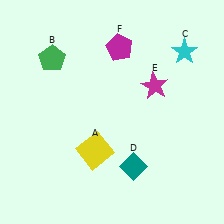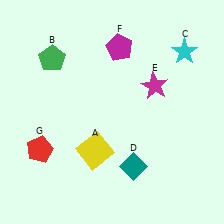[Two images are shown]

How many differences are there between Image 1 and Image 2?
There is 1 difference between the two images.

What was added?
A red pentagon (G) was added in Image 2.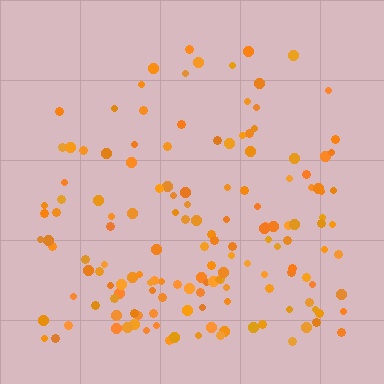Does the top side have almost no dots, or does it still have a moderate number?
Still a moderate number, just noticeably fewer than the bottom.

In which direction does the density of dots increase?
From top to bottom, with the bottom side densest.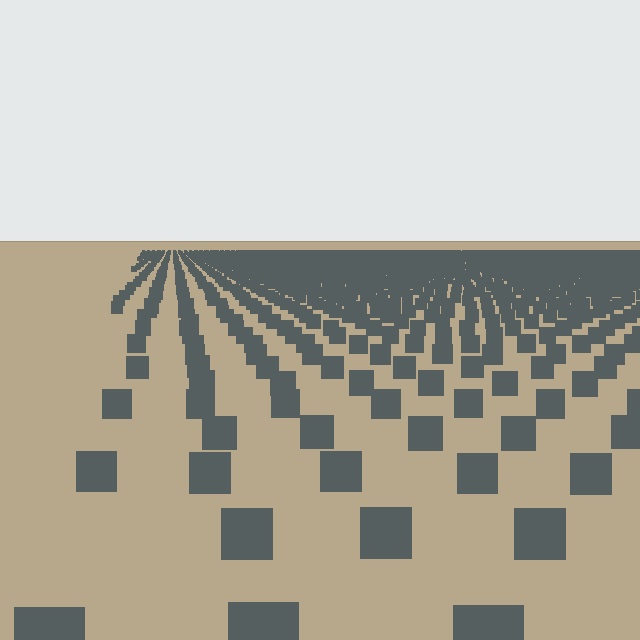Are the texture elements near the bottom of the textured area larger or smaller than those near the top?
Larger. Near the bottom, elements are closer to the viewer and appear at a bigger on-screen size.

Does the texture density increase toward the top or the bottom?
Density increases toward the top.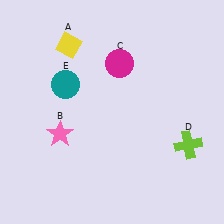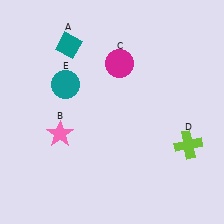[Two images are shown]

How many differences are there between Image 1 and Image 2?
There is 1 difference between the two images.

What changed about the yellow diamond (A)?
In Image 1, A is yellow. In Image 2, it changed to teal.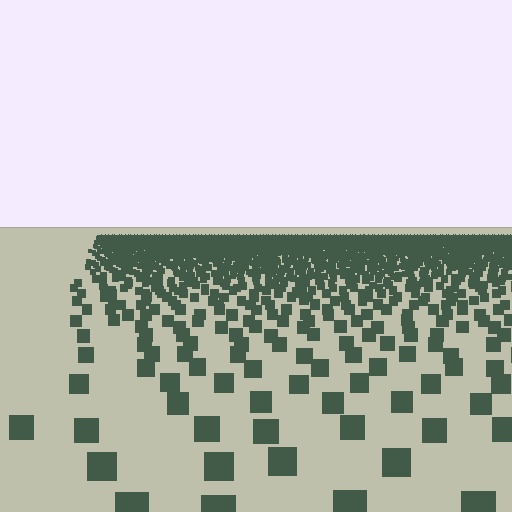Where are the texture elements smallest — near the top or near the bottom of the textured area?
Near the top.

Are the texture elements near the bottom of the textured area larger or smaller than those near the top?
Larger. Near the bottom, elements are closer to the viewer and appear at a bigger on-screen size.